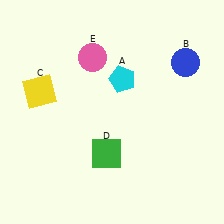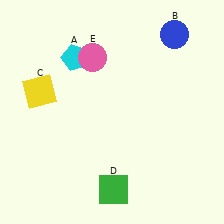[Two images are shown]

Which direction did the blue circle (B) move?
The blue circle (B) moved up.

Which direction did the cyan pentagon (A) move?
The cyan pentagon (A) moved left.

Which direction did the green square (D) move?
The green square (D) moved down.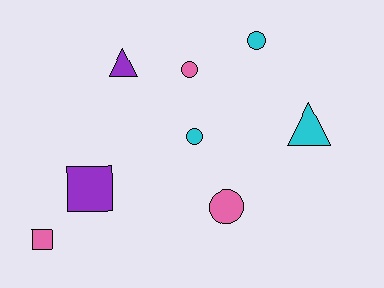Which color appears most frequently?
Cyan, with 3 objects.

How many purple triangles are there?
There is 1 purple triangle.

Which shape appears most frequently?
Circle, with 4 objects.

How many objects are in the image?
There are 8 objects.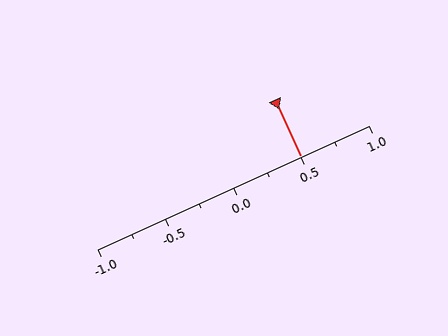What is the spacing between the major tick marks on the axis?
The major ticks are spaced 0.5 apart.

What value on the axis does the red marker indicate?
The marker indicates approximately 0.5.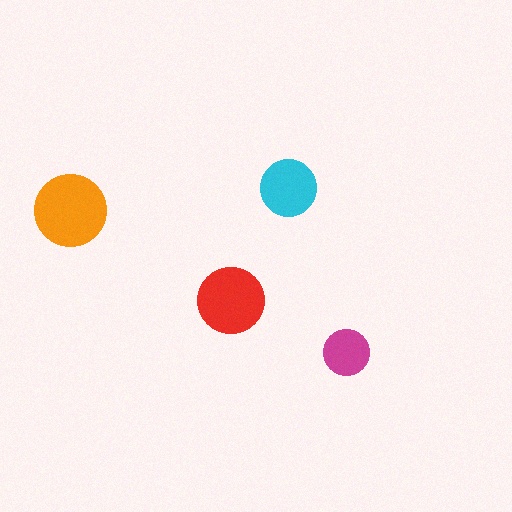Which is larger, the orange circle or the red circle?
The orange one.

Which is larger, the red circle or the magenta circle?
The red one.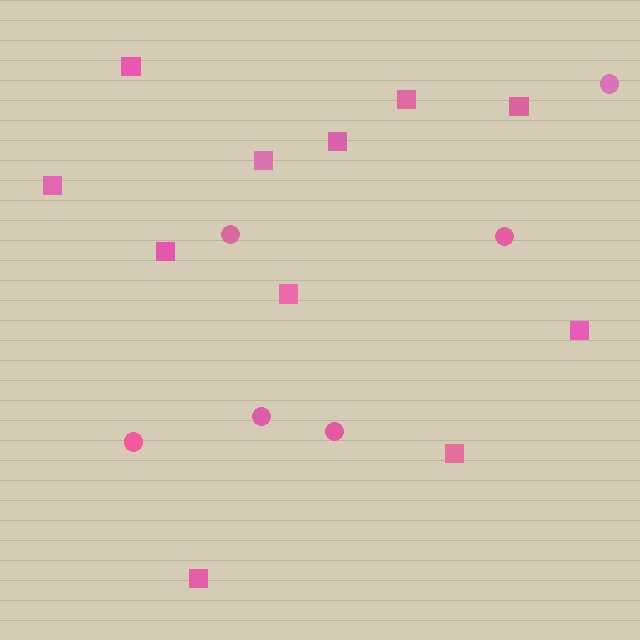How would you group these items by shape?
There are 2 groups: one group of circles (6) and one group of squares (11).